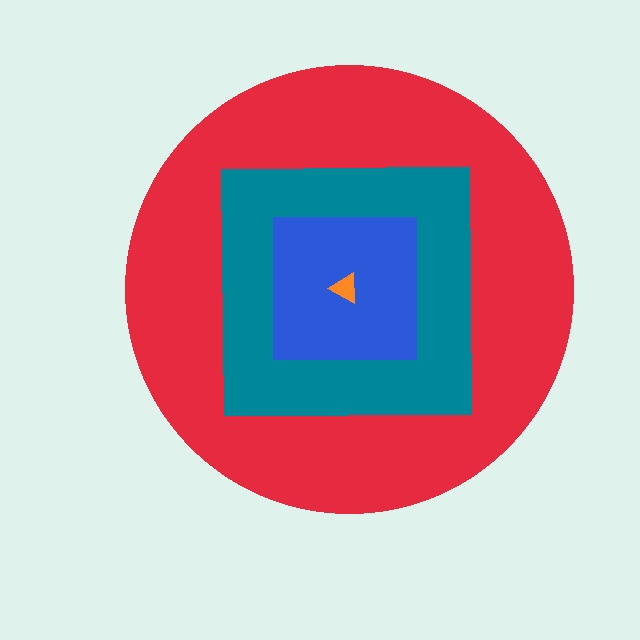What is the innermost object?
The orange triangle.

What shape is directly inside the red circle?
The teal square.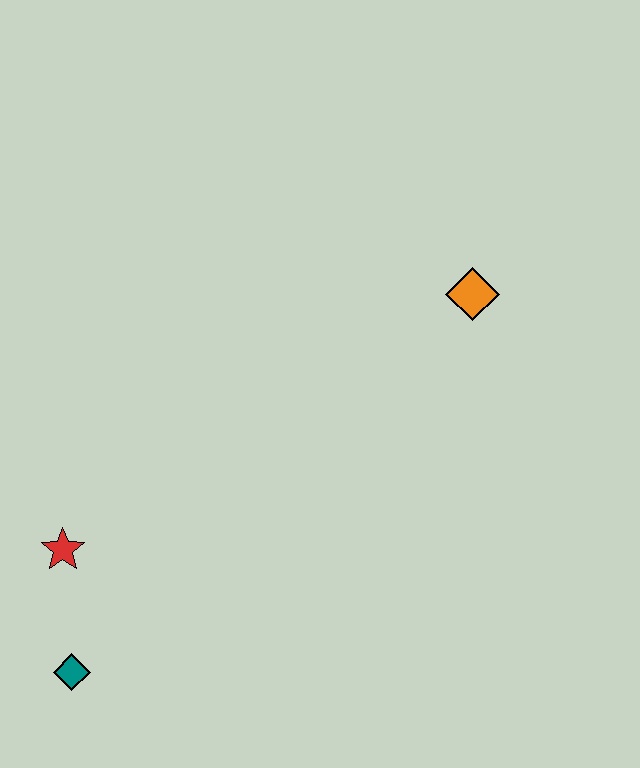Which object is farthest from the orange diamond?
The teal diamond is farthest from the orange diamond.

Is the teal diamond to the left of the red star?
No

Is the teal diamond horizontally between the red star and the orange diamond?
Yes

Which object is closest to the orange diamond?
The red star is closest to the orange diamond.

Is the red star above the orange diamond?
No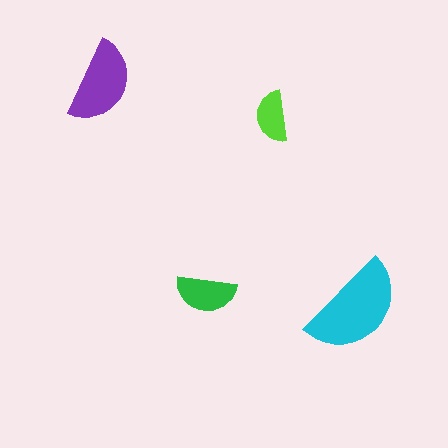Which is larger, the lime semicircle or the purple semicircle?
The purple one.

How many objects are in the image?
There are 4 objects in the image.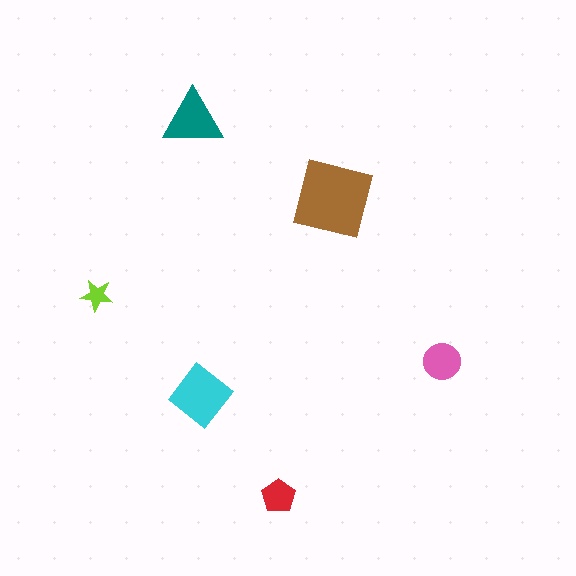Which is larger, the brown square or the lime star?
The brown square.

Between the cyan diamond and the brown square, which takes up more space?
The brown square.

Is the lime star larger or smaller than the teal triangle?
Smaller.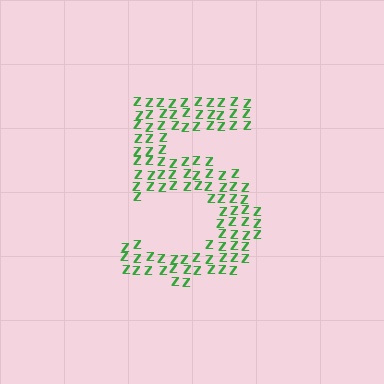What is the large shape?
The large shape is the digit 5.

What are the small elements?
The small elements are letter Z's.